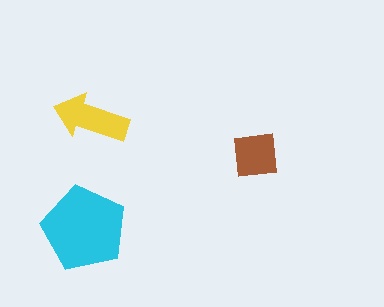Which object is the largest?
The cyan pentagon.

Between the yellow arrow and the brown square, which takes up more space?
The yellow arrow.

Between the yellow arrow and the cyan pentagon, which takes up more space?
The cyan pentagon.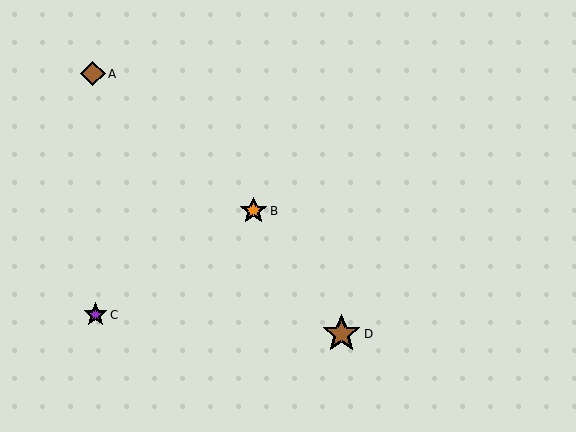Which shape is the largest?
The brown star (labeled D) is the largest.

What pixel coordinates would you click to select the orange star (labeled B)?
Click at (254, 211) to select the orange star B.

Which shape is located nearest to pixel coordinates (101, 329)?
The purple star (labeled C) at (96, 315) is nearest to that location.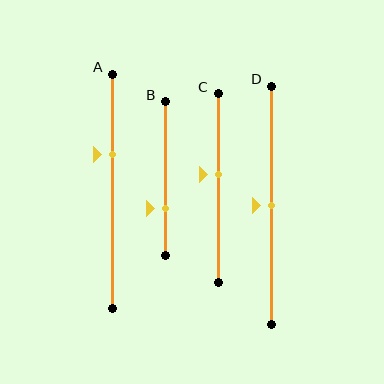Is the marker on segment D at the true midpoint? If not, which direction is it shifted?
Yes, the marker on segment D is at the true midpoint.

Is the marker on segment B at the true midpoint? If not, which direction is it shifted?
No, the marker on segment B is shifted downward by about 19% of the segment length.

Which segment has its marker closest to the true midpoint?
Segment D has its marker closest to the true midpoint.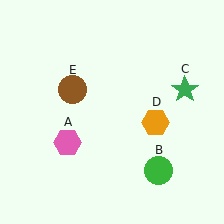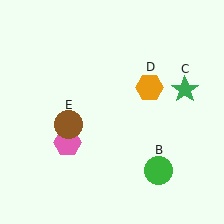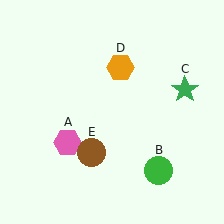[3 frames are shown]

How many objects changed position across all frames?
2 objects changed position: orange hexagon (object D), brown circle (object E).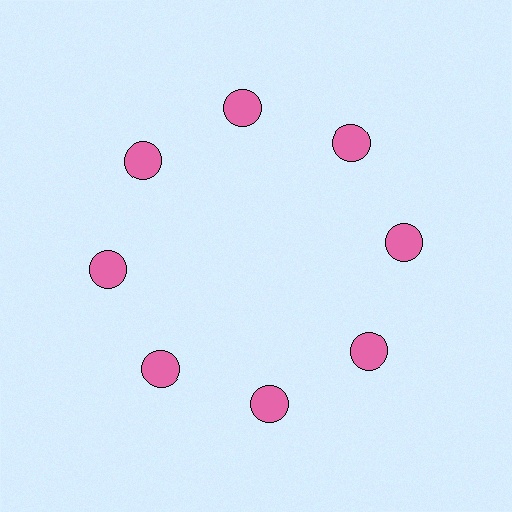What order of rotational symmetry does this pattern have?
This pattern has 8-fold rotational symmetry.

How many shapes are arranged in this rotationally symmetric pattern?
There are 8 shapes, arranged in 8 groups of 1.